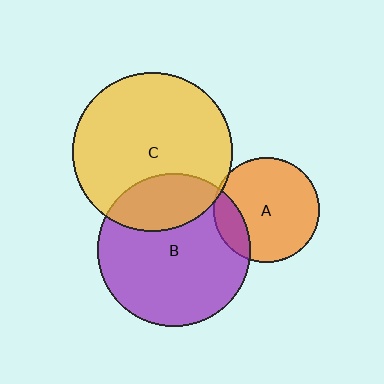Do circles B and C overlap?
Yes.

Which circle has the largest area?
Circle C (yellow).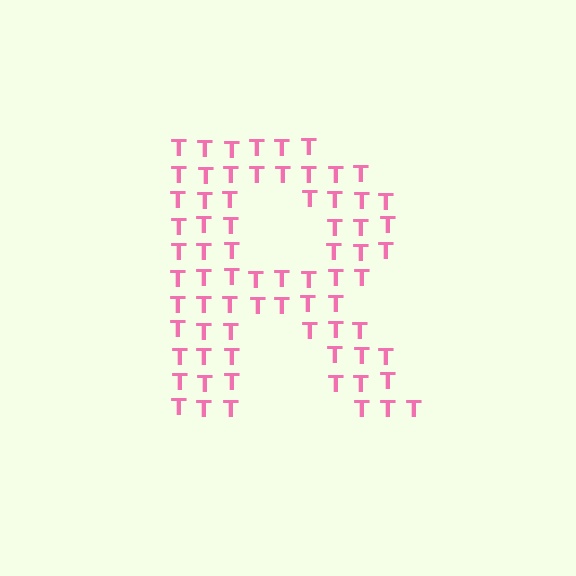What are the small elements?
The small elements are letter T's.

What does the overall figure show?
The overall figure shows the letter R.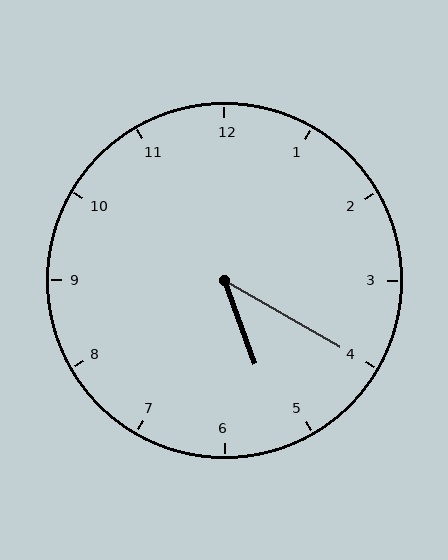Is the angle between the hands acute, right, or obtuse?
It is acute.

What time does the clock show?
5:20.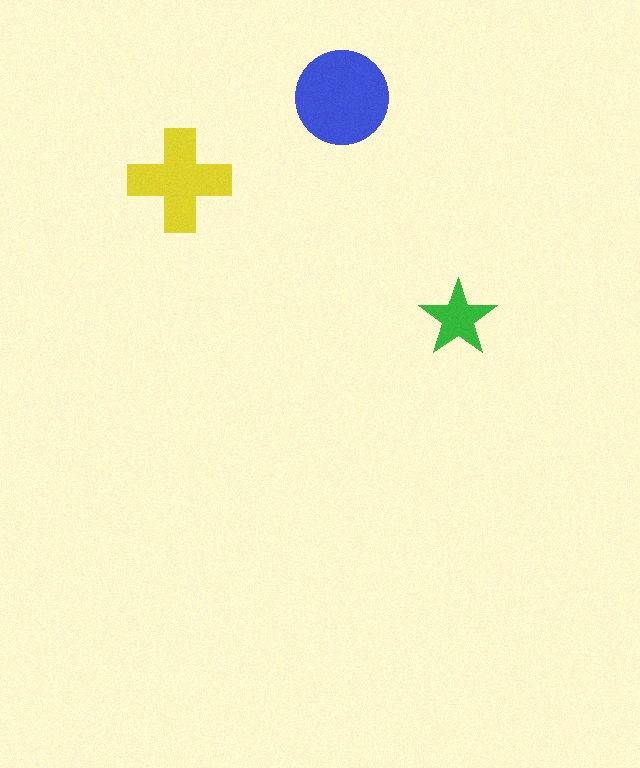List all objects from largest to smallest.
The blue circle, the yellow cross, the green star.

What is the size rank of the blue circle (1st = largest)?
1st.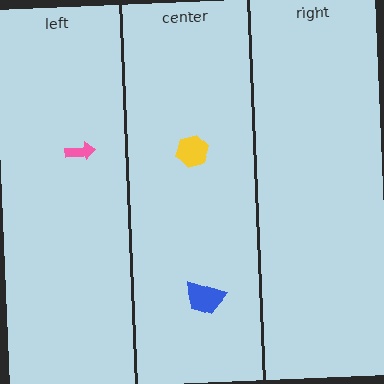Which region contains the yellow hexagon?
The center region.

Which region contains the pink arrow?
The left region.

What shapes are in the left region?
The pink arrow.